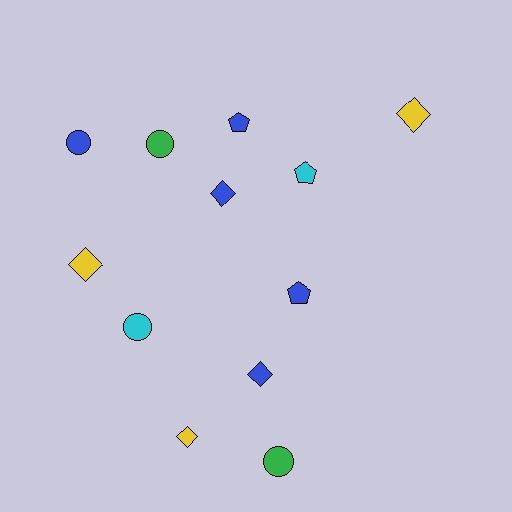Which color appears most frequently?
Blue, with 5 objects.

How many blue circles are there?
There is 1 blue circle.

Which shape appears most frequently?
Diamond, with 5 objects.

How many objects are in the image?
There are 12 objects.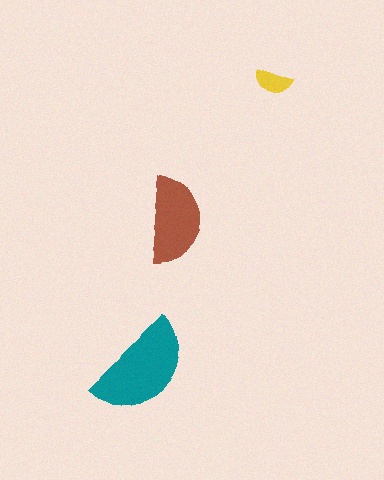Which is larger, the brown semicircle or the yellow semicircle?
The brown one.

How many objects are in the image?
There are 3 objects in the image.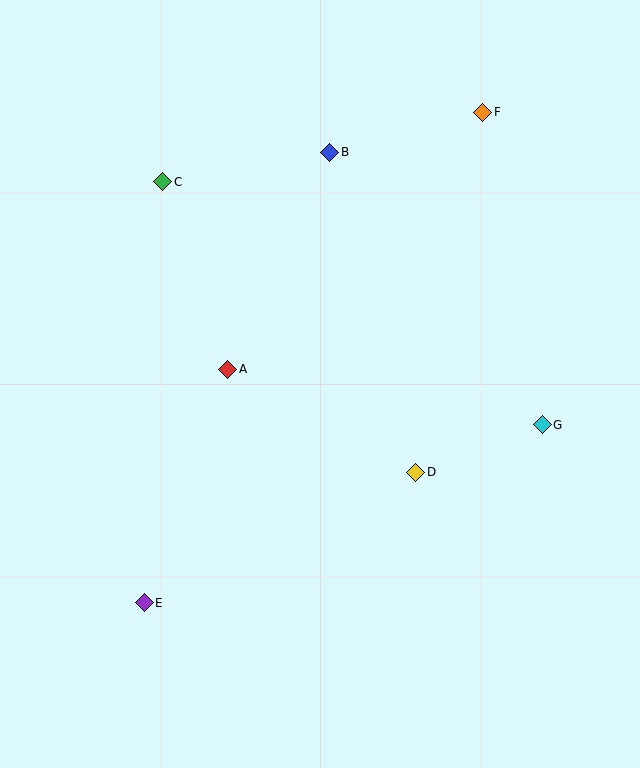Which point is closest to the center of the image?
Point A at (228, 369) is closest to the center.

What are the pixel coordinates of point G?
Point G is at (542, 425).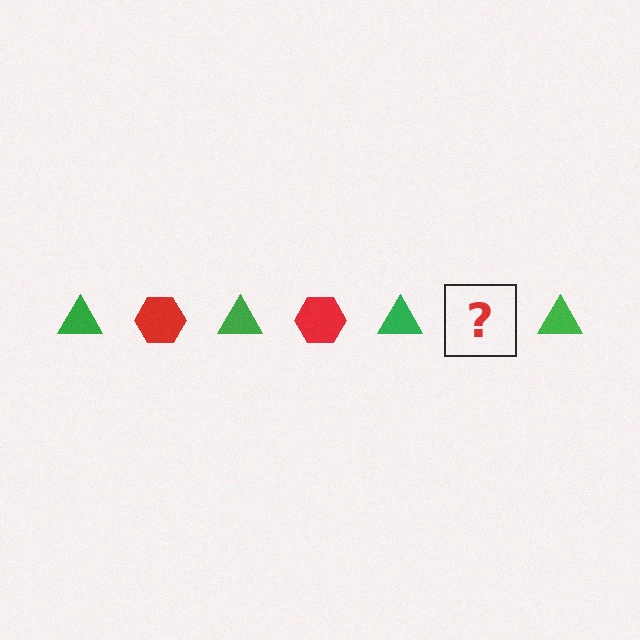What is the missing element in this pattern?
The missing element is a red hexagon.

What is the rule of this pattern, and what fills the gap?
The rule is that the pattern alternates between green triangle and red hexagon. The gap should be filled with a red hexagon.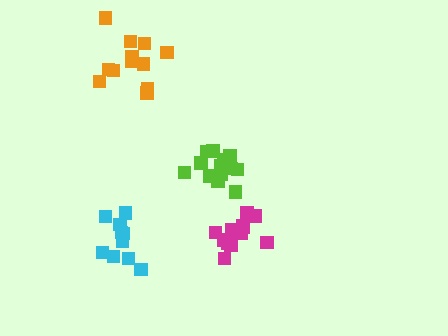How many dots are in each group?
Group 1: 14 dots, Group 2: 10 dots, Group 3: 13 dots, Group 4: 12 dots (49 total).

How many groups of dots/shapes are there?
There are 4 groups.